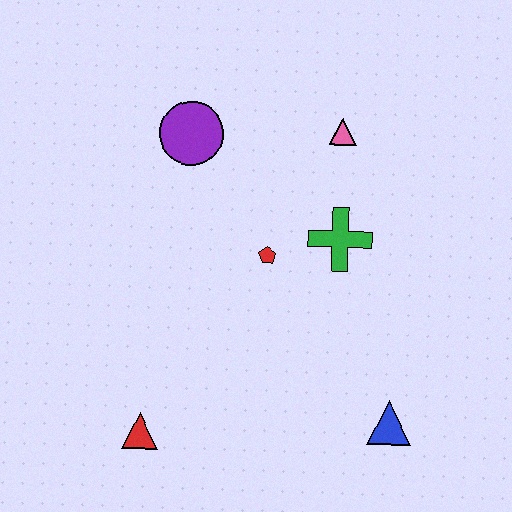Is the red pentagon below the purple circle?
Yes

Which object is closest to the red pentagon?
The green cross is closest to the red pentagon.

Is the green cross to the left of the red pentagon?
No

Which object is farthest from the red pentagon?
The red triangle is farthest from the red pentagon.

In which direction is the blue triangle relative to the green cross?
The blue triangle is below the green cross.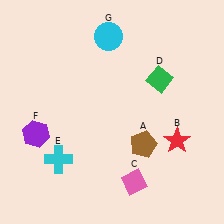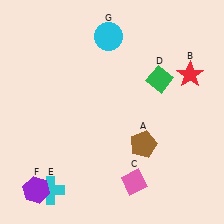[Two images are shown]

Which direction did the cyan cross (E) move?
The cyan cross (E) moved down.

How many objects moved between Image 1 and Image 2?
3 objects moved between the two images.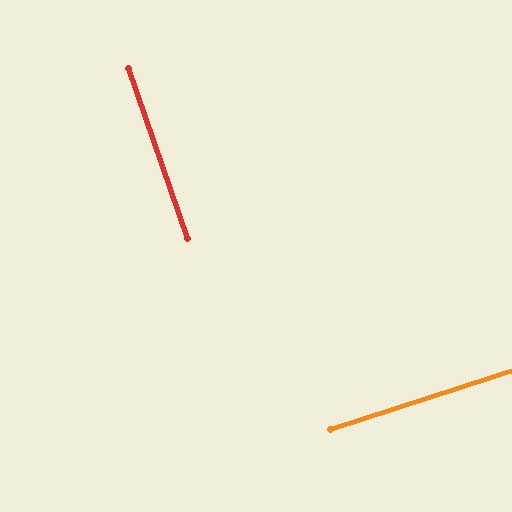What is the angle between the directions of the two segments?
Approximately 89 degrees.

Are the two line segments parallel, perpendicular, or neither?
Perpendicular — they meet at approximately 89°.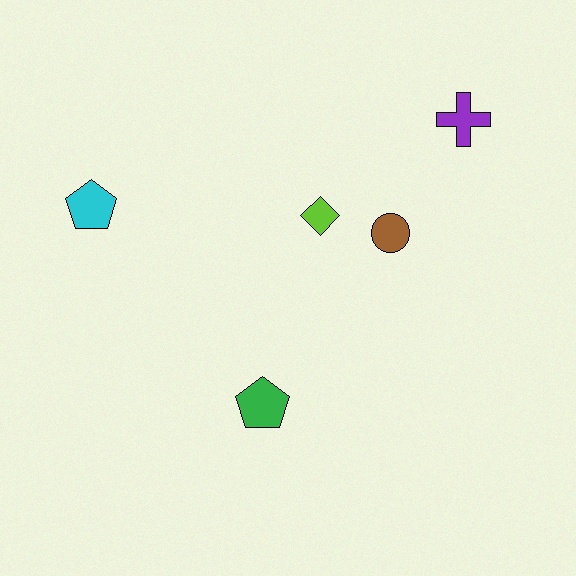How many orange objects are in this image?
There are no orange objects.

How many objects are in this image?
There are 5 objects.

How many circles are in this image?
There is 1 circle.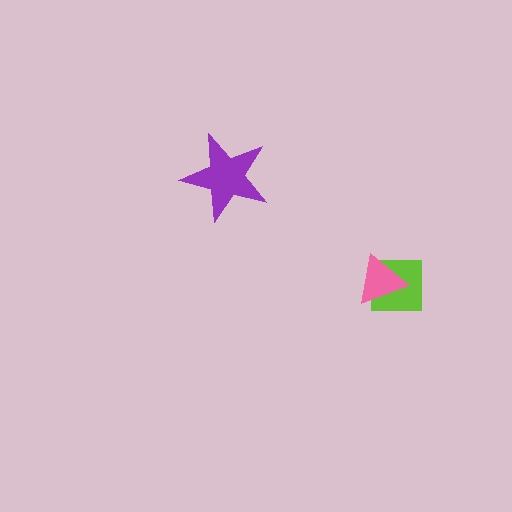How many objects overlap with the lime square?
1 object overlaps with the lime square.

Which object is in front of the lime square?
The pink triangle is in front of the lime square.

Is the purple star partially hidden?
No, no other shape covers it.